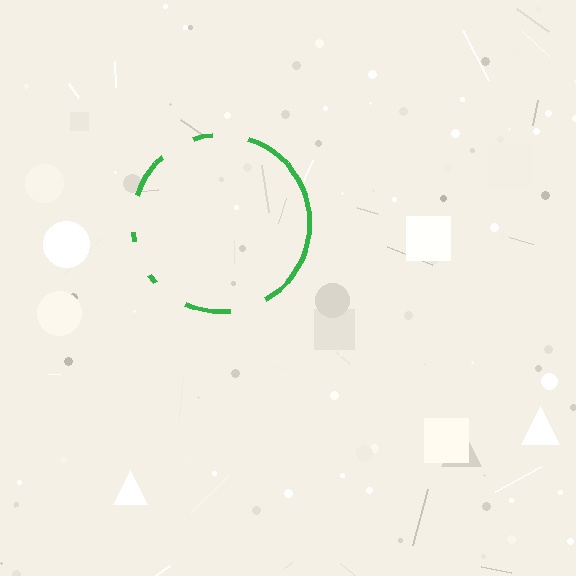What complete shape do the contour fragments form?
The contour fragments form a circle.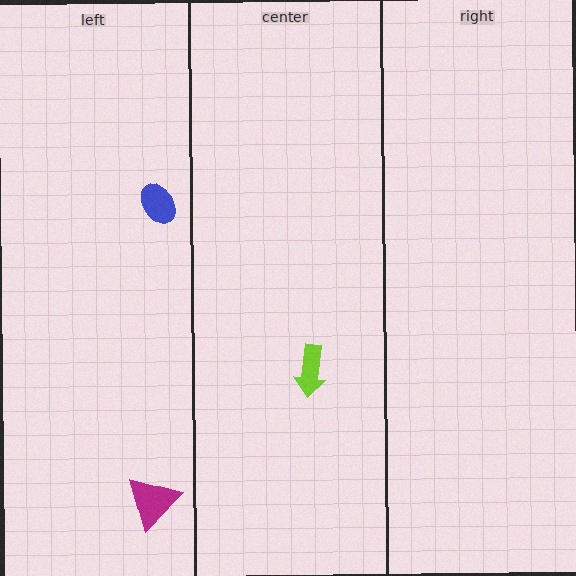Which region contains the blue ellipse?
The left region.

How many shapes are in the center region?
1.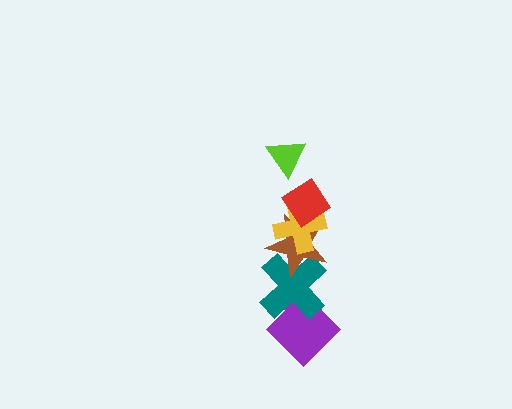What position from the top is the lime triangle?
The lime triangle is 1st from the top.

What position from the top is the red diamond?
The red diamond is 2nd from the top.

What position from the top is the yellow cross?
The yellow cross is 3rd from the top.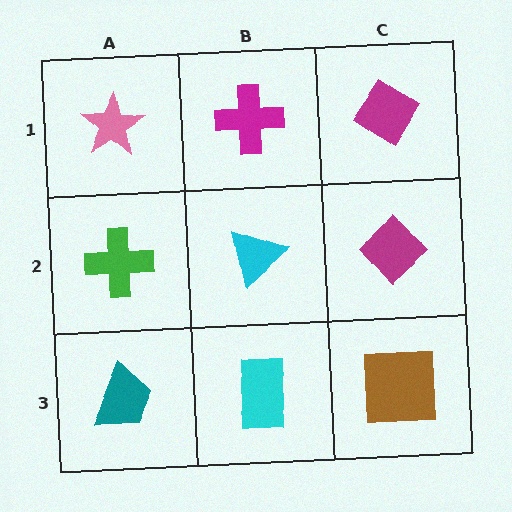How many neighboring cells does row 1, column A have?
2.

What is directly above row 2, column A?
A pink star.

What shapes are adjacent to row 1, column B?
A cyan triangle (row 2, column B), a pink star (row 1, column A), a magenta diamond (row 1, column C).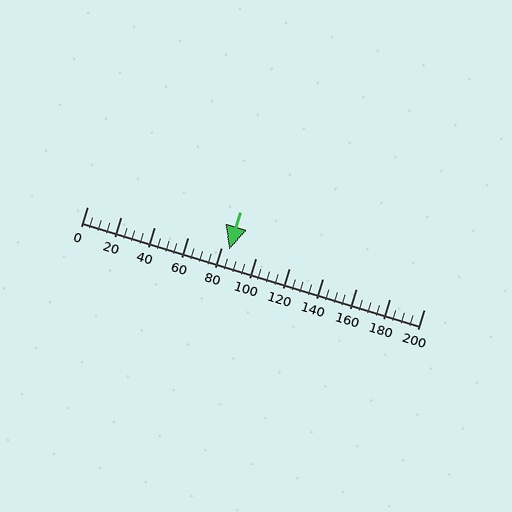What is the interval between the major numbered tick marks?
The major tick marks are spaced 20 units apart.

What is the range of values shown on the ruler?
The ruler shows values from 0 to 200.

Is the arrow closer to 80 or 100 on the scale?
The arrow is closer to 80.